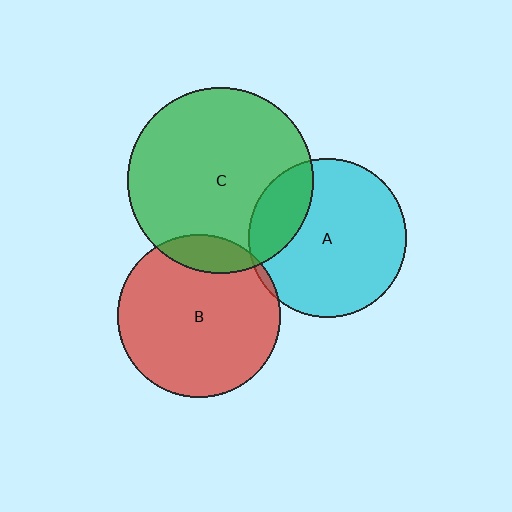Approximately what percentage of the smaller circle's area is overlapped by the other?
Approximately 5%.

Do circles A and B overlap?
Yes.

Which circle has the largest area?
Circle C (green).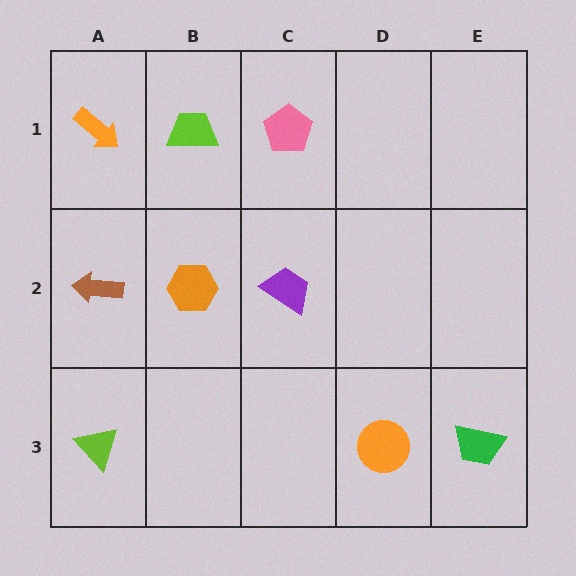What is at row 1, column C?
A pink pentagon.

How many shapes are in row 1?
3 shapes.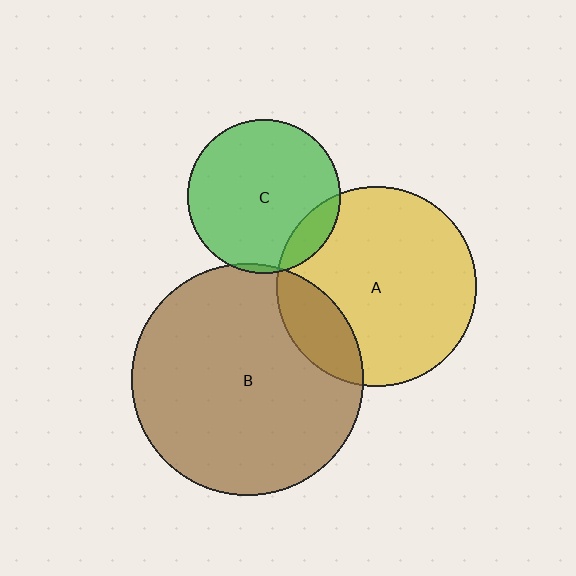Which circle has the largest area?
Circle B (brown).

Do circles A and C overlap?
Yes.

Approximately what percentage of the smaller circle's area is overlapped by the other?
Approximately 10%.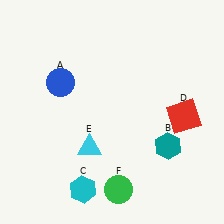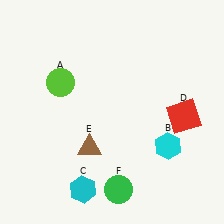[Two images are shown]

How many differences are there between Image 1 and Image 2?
There are 3 differences between the two images.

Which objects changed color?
A changed from blue to lime. B changed from teal to cyan. E changed from cyan to brown.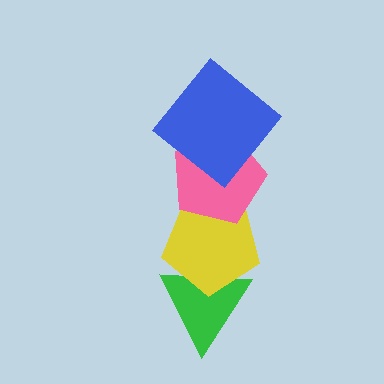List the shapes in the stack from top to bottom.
From top to bottom: the blue diamond, the pink pentagon, the yellow pentagon, the green triangle.